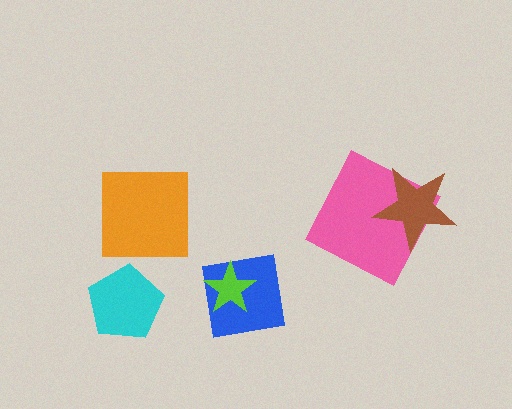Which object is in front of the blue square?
The lime star is in front of the blue square.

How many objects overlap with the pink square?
1 object overlaps with the pink square.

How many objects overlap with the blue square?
1 object overlaps with the blue square.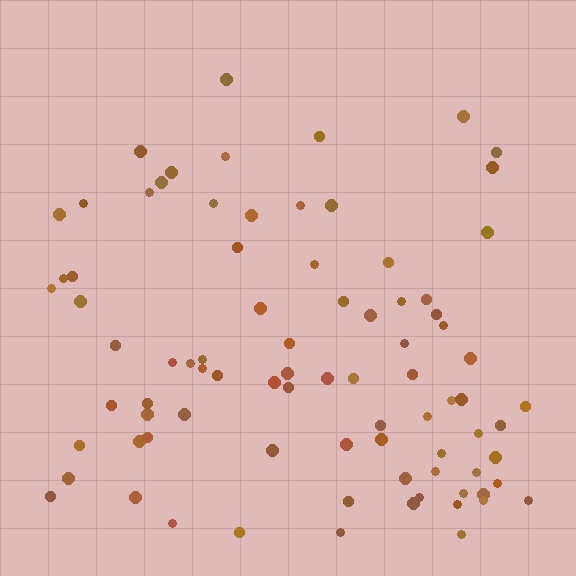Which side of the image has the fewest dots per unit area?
The top.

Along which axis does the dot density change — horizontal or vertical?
Vertical.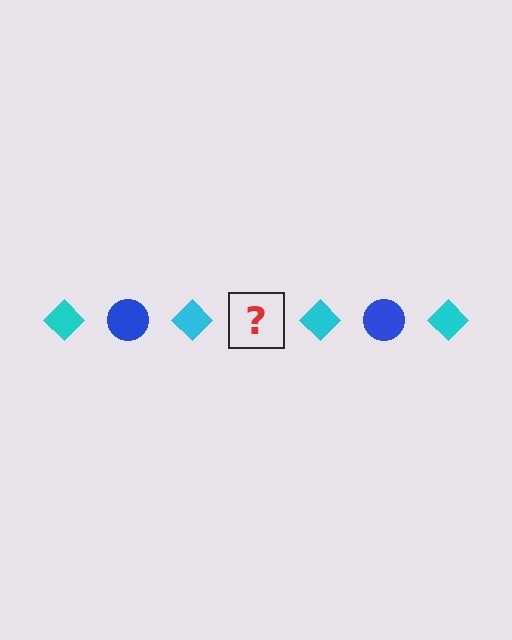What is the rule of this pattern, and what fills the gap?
The rule is that the pattern alternates between cyan diamond and blue circle. The gap should be filled with a blue circle.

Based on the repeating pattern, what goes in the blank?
The blank should be a blue circle.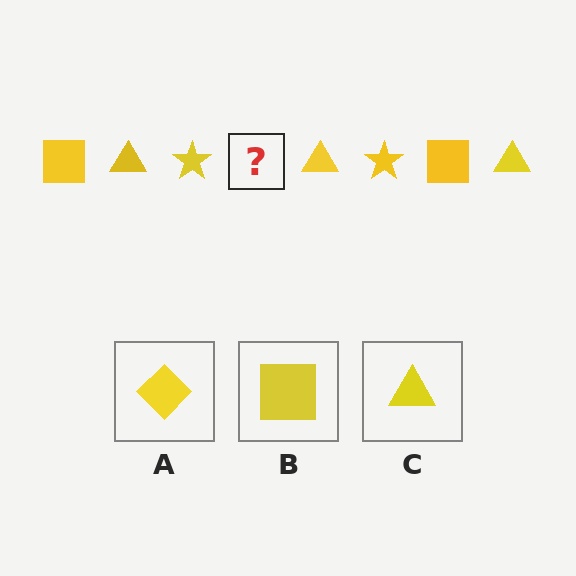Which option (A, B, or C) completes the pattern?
B.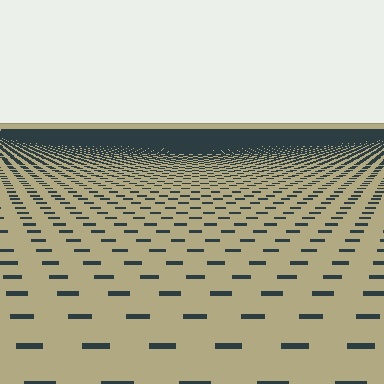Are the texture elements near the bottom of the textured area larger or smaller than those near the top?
Larger. Near the bottom, elements are closer to the viewer and appear at a bigger on-screen size.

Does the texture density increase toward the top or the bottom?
Density increases toward the top.